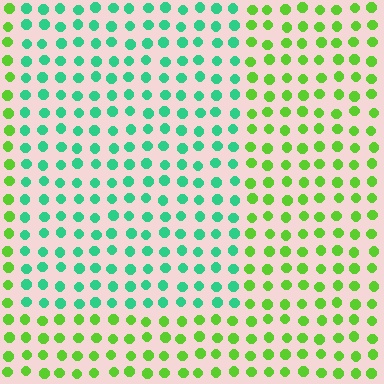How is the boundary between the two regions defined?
The boundary is defined purely by a slight shift in hue (about 51 degrees). Spacing, size, and orientation are identical on both sides.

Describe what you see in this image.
The image is filled with small lime elements in a uniform arrangement. A rectangle-shaped region is visible where the elements are tinted to a slightly different hue, forming a subtle color boundary.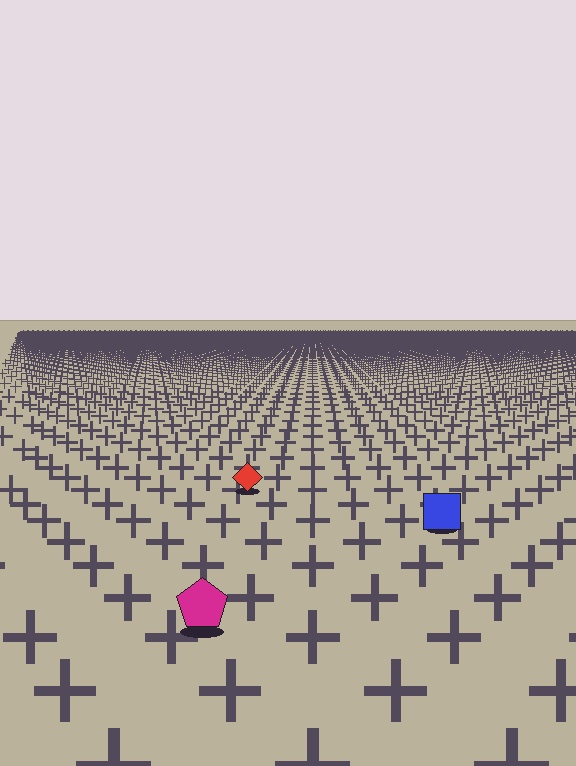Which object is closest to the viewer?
The magenta pentagon is closest. The texture marks near it are larger and more spread out.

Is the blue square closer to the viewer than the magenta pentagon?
No. The magenta pentagon is closer — you can tell from the texture gradient: the ground texture is coarser near it.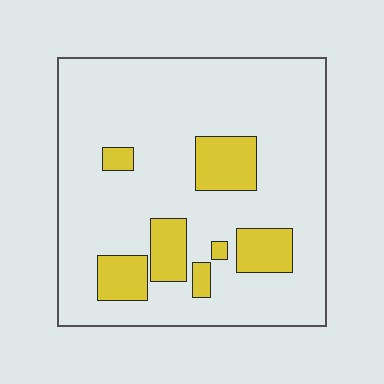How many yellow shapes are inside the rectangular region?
7.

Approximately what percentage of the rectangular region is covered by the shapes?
Approximately 15%.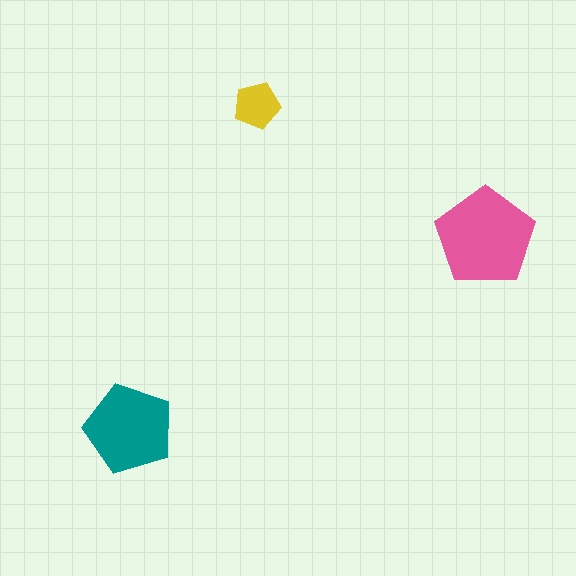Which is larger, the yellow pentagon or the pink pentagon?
The pink one.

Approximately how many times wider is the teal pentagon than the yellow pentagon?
About 2 times wider.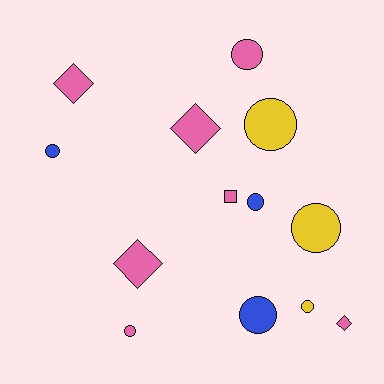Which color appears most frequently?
Pink, with 7 objects.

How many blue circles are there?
There are 3 blue circles.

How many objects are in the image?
There are 13 objects.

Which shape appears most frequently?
Circle, with 8 objects.